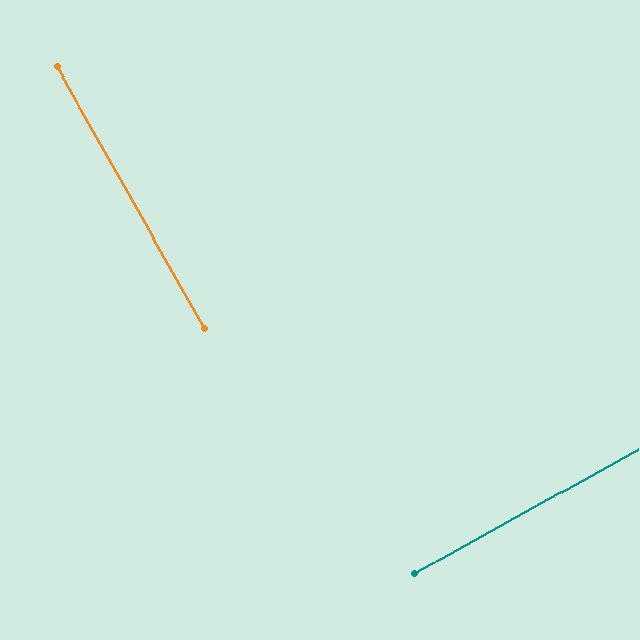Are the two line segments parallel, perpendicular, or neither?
Perpendicular — they meet at approximately 90°.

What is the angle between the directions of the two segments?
Approximately 90 degrees.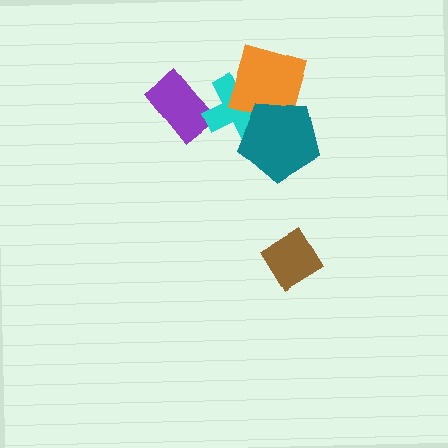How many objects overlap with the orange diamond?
2 objects overlap with the orange diamond.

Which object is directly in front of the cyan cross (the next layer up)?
The orange diamond is directly in front of the cyan cross.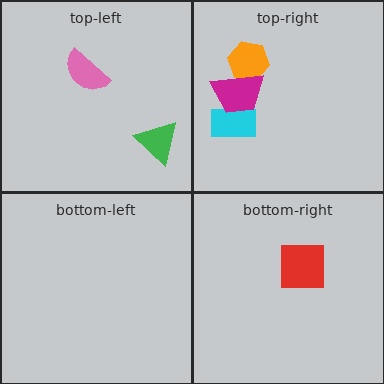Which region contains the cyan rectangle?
The top-right region.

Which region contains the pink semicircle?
The top-left region.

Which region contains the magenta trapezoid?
The top-right region.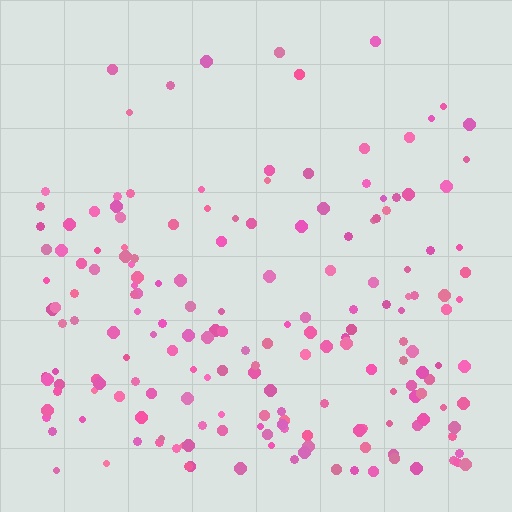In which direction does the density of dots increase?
From top to bottom, with the bottom side densest.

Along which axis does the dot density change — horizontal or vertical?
Vertical.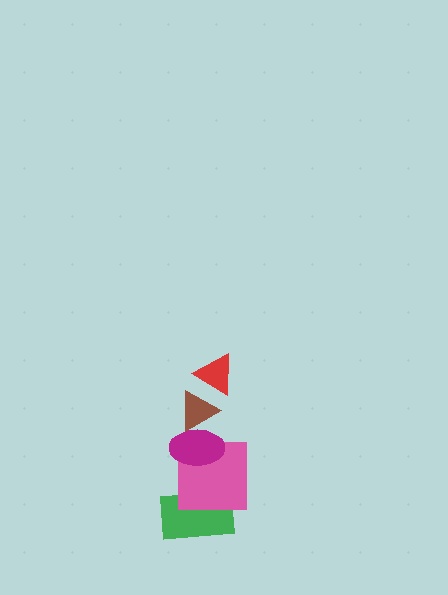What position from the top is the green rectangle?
The green rectangle is 5th from the top.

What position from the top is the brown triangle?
The brown triangle is 2nd from the top.